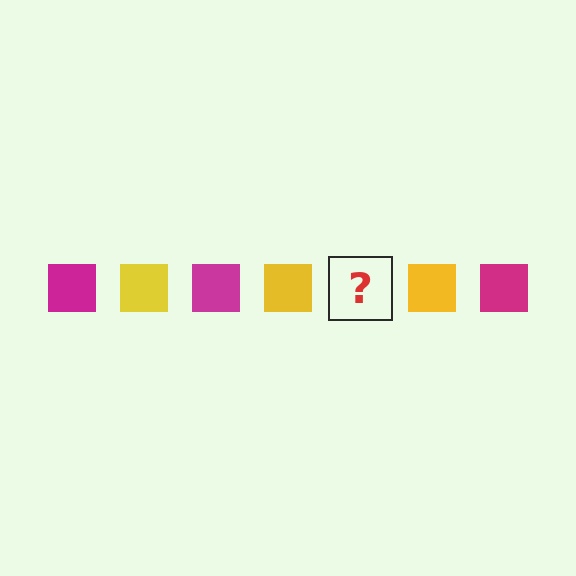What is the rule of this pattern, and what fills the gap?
The rule is that the pattern cycles through magenta, yellow squares. The gap should be filled with a magenta square.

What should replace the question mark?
The question mark should be replaced with a magenta square.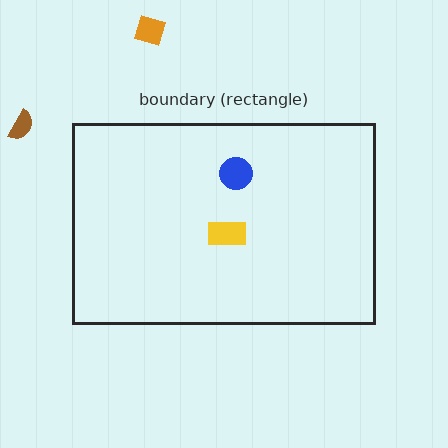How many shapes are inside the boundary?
2 inside, 2 outside.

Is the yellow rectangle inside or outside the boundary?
Inside.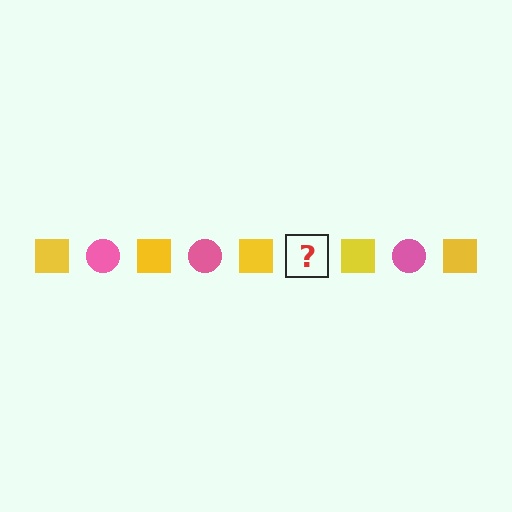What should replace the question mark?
The question mark should be replaced with a pink circle.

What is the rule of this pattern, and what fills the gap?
The rule is that the pattern alternates between yellow square and pink circle. The gap should be filled with a pink circle.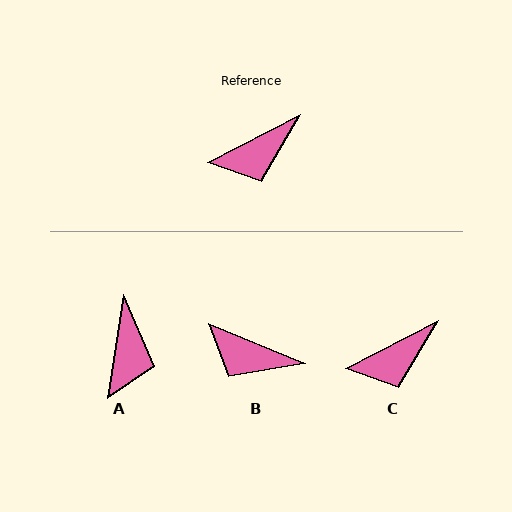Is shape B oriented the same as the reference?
No, it is off by about 50 degrees.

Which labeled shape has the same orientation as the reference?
C.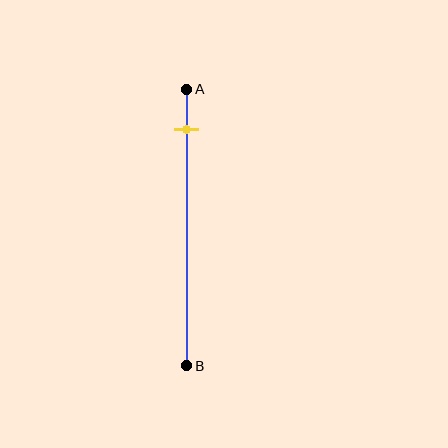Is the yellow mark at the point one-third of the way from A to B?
No, the mark is at about 15% from A, not at the 33% one-third point.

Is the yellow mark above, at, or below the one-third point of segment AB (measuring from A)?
The yellow mark is above the one-third point of segment AB.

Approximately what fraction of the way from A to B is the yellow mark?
The yellow mark is approximately 15% of the way from A to B.